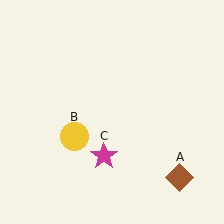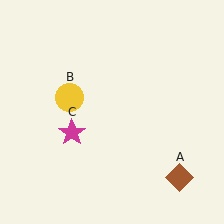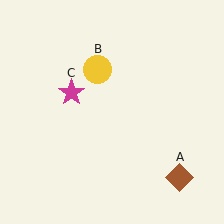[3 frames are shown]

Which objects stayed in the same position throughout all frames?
Brown diamond (object A) remained stationary.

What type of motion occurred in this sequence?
The yellow circle (object B), magenta star (object C) rotated clockwise around the center of the scene.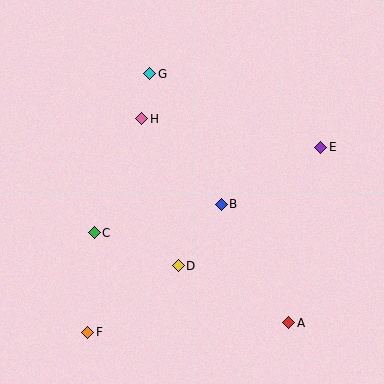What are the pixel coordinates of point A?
Point A is at (289, 323).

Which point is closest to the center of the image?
Point B at (221, 204) is closest to the center.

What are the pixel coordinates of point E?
Point E is at (321, 147).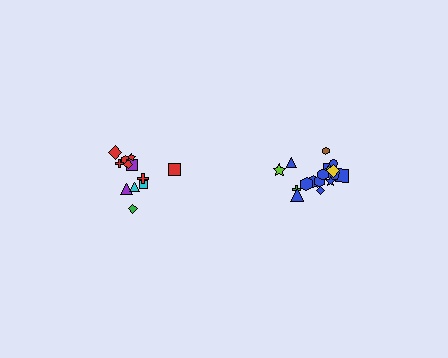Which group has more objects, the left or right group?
The right group.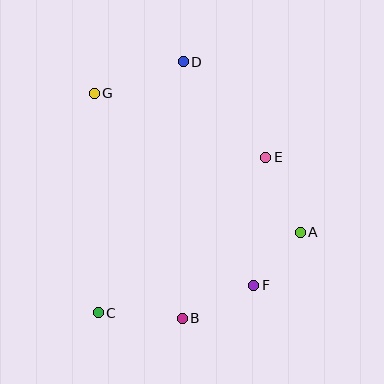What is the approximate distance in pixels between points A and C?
The distance between A and C is approximately 217 pixels.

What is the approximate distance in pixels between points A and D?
The distance between A and D is approximately 206 pixels.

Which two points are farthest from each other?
Points C and D are farthest from each other.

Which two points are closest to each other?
Points A and F are closest to each other.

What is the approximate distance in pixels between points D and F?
The distance between D and F is approximately 234 pixels.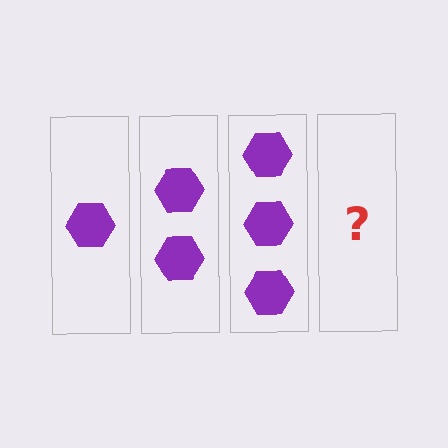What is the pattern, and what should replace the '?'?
The pattern is that each step adds one more hexagon. The '?' should be 4 hexagons.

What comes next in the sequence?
The next element should be 4 hexagons.